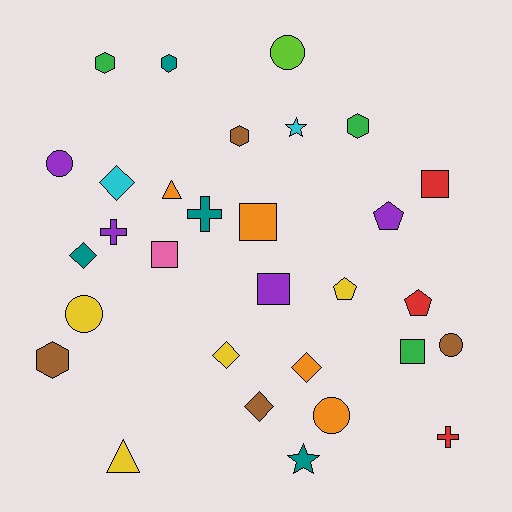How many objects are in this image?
There are 30 objects.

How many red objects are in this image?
There are 3 red objects.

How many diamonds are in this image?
There are 5 diamonds.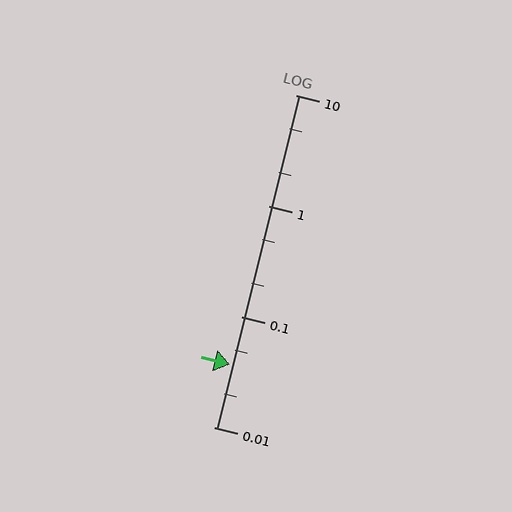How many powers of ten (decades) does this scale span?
The scale spans 3 decades, from 0.01 to 10.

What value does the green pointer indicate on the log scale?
The pointer indicates approximately 0.037.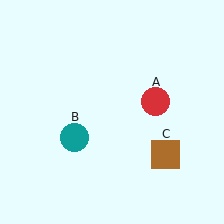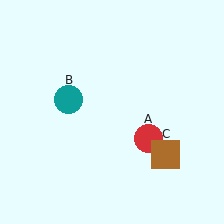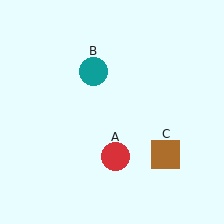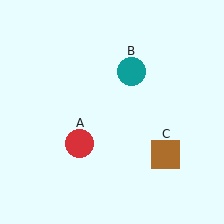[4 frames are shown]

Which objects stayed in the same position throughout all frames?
Brown square (object C) remained stationary.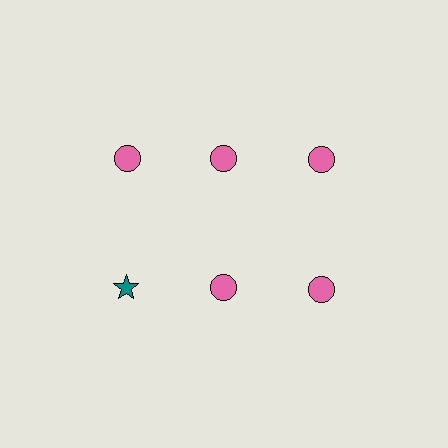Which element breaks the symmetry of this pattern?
The teal star in the second row, leftmost column breaks the symmetry. All other shapes are pink circles.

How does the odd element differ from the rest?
It differs in both color (teal instead of pink) and shape (star instead of circle).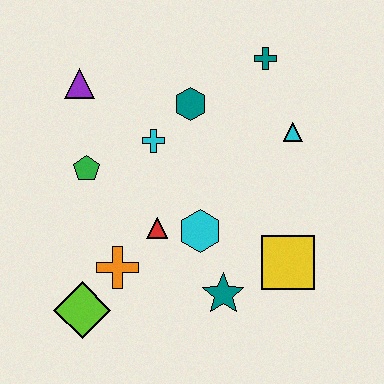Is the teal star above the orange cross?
No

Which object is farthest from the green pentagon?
The yellow square is farthest from the green pentagon.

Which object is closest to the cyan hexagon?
The red triangle is closest to the cyan hexagon.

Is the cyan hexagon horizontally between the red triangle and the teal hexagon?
No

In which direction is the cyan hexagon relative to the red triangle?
The cyan hexagon is to the right of the red triangle.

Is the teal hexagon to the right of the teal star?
No